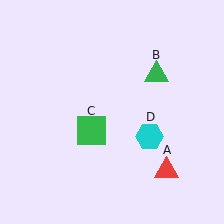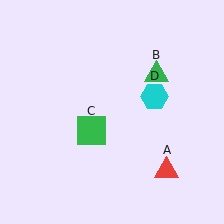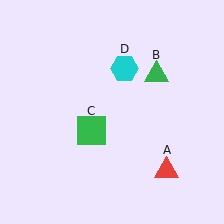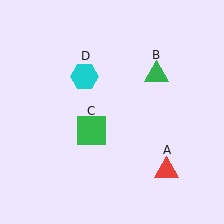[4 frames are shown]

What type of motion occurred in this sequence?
The cyan hexagon (object D) rotated counterclockwise around the center of the scene.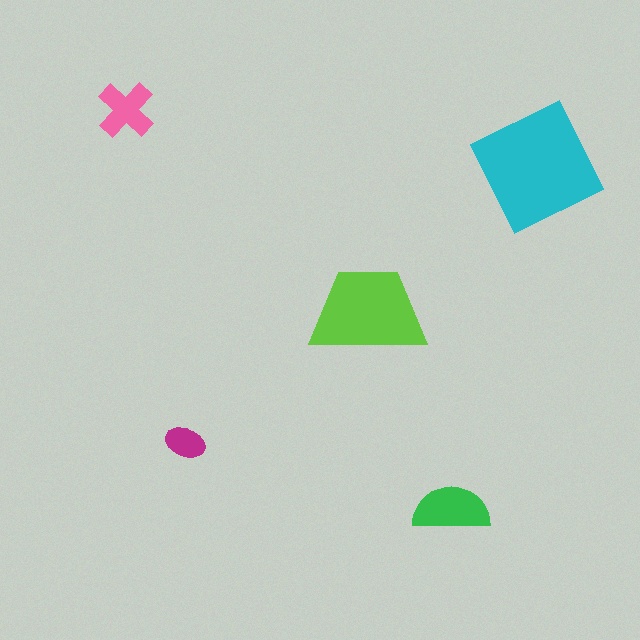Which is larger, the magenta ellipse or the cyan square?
The cyan square.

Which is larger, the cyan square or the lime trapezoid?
The cyan square.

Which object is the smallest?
The magenta ellipse.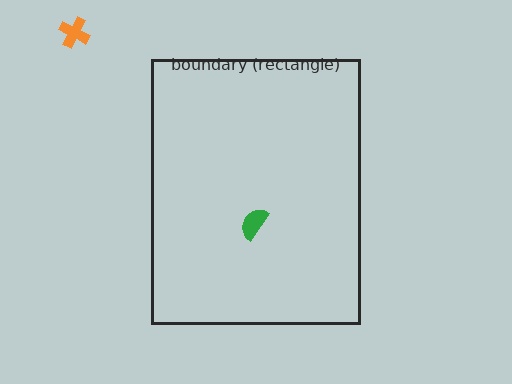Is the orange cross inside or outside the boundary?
Outside.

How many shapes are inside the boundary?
1 inside, 1 outside.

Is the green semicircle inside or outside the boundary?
Inside.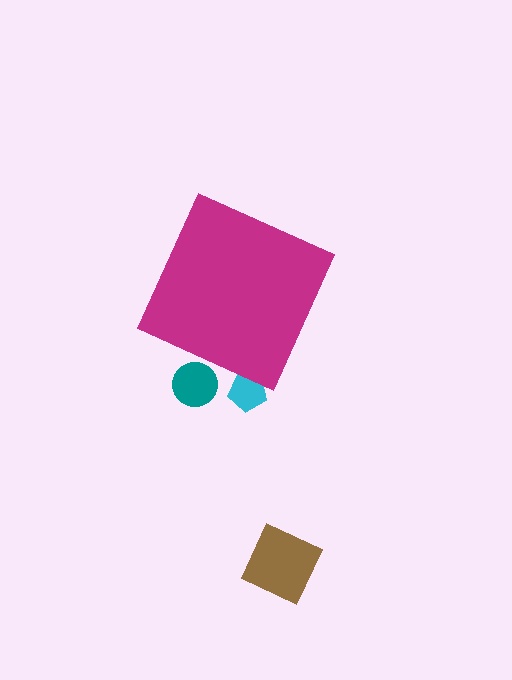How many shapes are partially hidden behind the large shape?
2 shapes are partially hidden.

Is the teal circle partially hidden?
Yes, the teal circle is partially hidden behind the magenta diamond.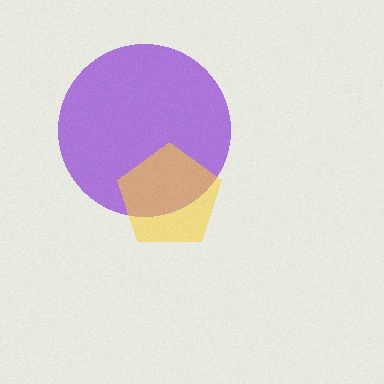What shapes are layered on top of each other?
The layered shapes are: a purple circle, a yellow pentagon.